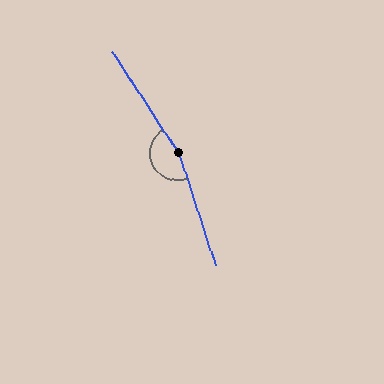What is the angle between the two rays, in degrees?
Approximately 166 degrees.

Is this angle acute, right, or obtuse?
It is obtuse.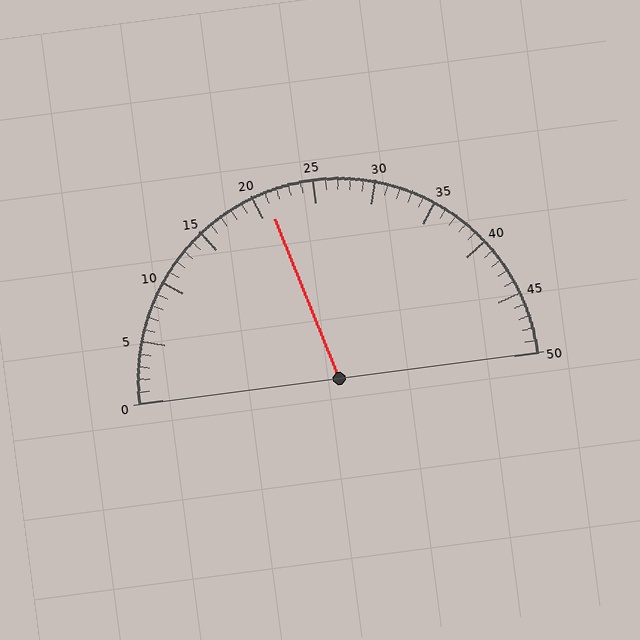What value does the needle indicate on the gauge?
The needle indicates approximately 21.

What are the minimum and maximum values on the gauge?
The gauge ranges from 0 to 50.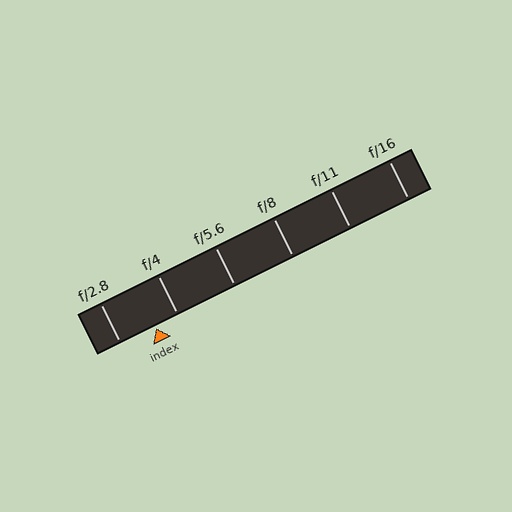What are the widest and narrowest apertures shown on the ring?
The widest aperture shown is f/2.8 and the narrowest is f/16.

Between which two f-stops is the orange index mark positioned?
The index mark is between f/2.8 and f/4.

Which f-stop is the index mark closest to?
The index mark is closest to f/4.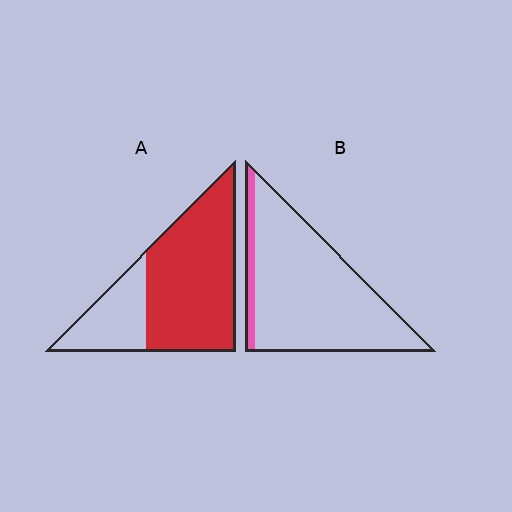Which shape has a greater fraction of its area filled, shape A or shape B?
Shape A.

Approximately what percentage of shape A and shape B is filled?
A is approximately 70% and B is approximately 10%.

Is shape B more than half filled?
No.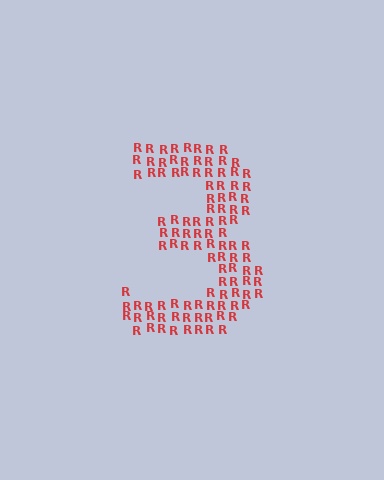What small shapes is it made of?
It is made of small letter R's.